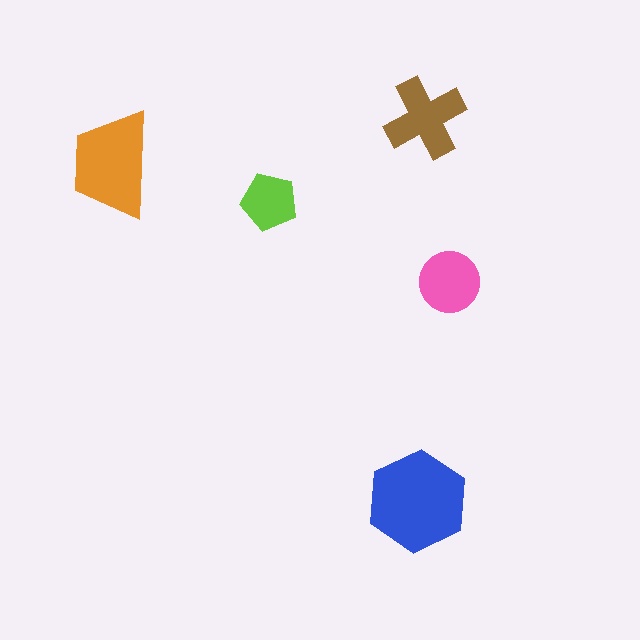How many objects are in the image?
There are 5 objects in the image.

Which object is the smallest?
The lime pentagon.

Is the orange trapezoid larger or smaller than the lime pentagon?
Larger.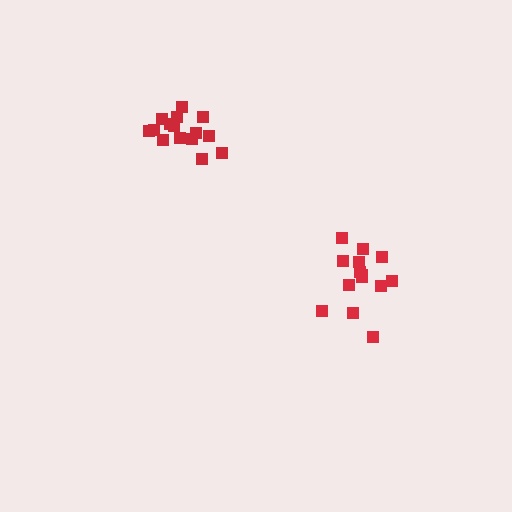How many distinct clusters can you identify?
There are 2 distinct clusters.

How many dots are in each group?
Group 1: 14 dots, Group 2: 15 dots (29 total).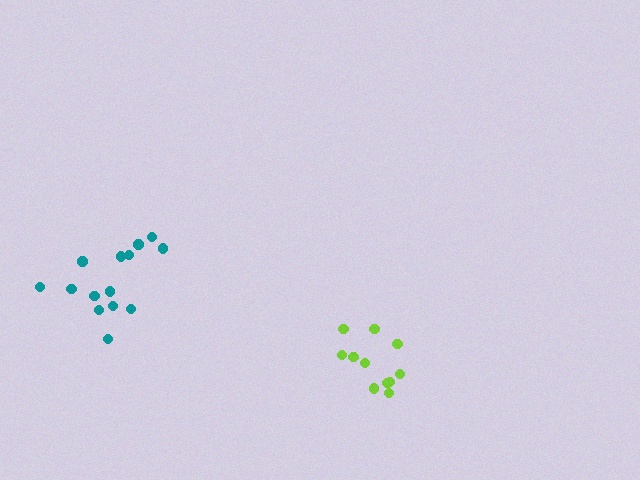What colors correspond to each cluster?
The clusters are colored: lime, teal.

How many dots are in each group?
Group 1: 11 dots, Group 2: 14 dots (25 total).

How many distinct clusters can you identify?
There are 2 distinct clusters.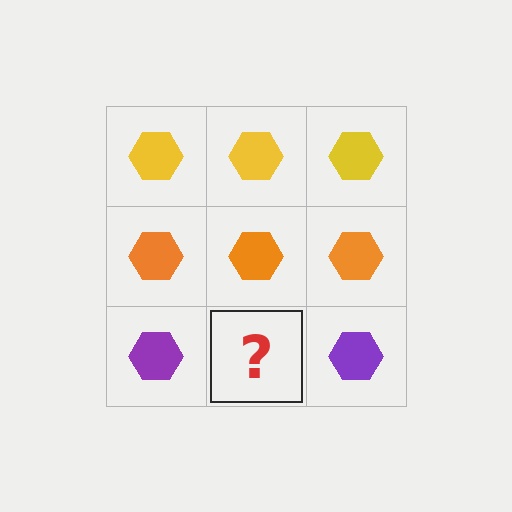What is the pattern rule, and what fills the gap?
The rule is that each row has a consistent color. The gap should be filled with a purple hexagon.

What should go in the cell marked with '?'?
The missing cell should contain a purple hexagon.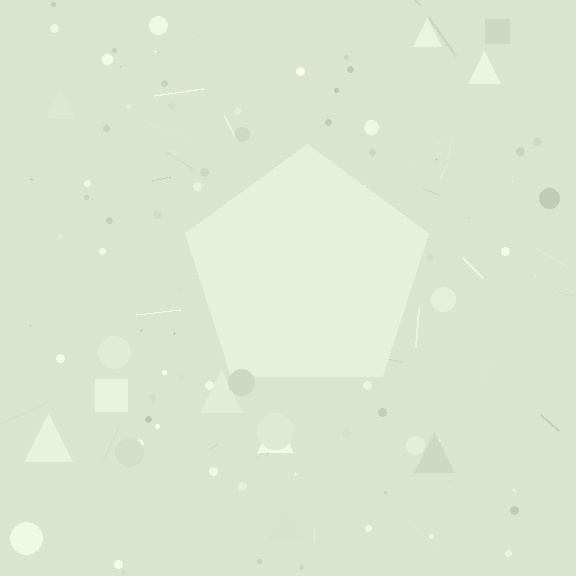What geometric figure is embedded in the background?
A pentagon is embedded in the background.